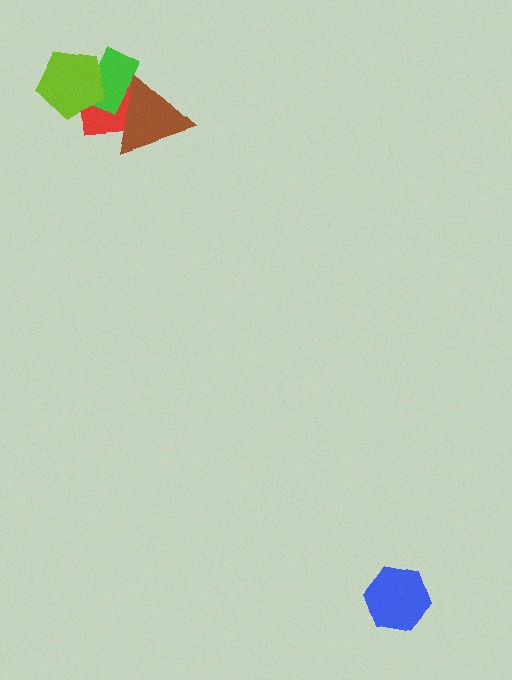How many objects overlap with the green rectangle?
3 objects overlap with the green rectangle.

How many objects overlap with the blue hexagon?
0 objects overlap with the blue hexagon.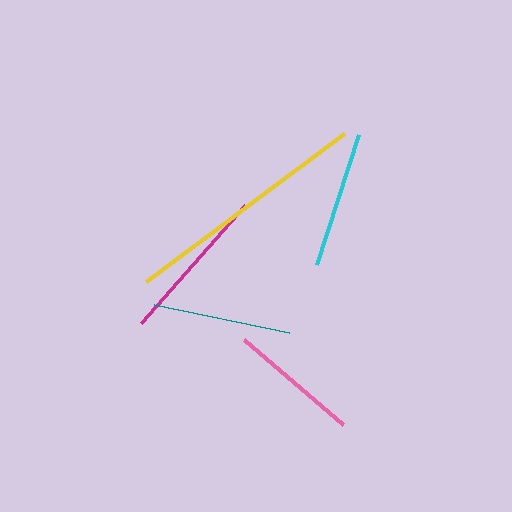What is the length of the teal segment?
The teal segment is approximately 138 pixels long.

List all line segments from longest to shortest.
From longest to shortest: yellow, magenta, teal, cyan, pink.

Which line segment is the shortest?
The pink line is the shortest at approximately 131 pixels.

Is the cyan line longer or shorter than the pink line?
The cyan line is longer than the pink line.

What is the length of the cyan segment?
The cyan segment is approximately 136 pixels long.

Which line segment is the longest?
The yellow line is the longest at approximately 247 pixels.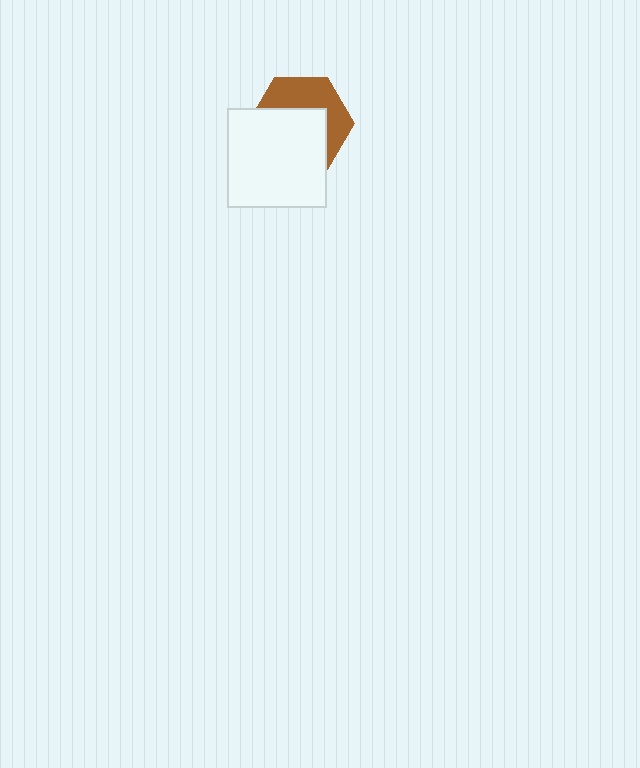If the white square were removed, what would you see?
You would see the complete brown hexagon.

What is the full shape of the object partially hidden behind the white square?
The partially hidden object is a brown hexagon.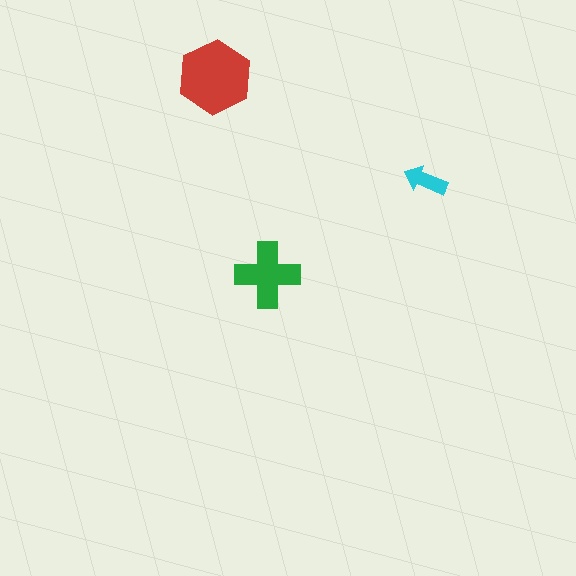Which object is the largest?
The red hexagon.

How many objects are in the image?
There are 3 objects in the image.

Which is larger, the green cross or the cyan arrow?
The green cross.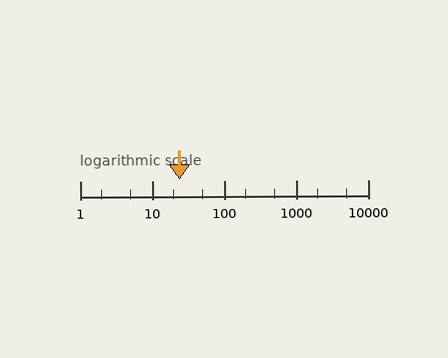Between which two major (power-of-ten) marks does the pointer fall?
The pointer is between 10 and 100.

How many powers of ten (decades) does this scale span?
The scale spans 4 decades, from 1 to 10000.